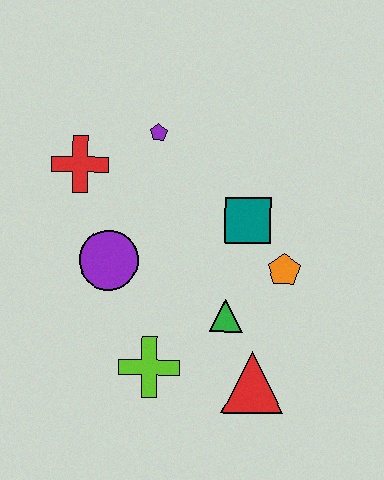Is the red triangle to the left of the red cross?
No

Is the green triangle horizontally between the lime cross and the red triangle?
Yes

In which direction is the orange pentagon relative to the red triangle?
The orange pentagon is above the red triangle.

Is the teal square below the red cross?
Yes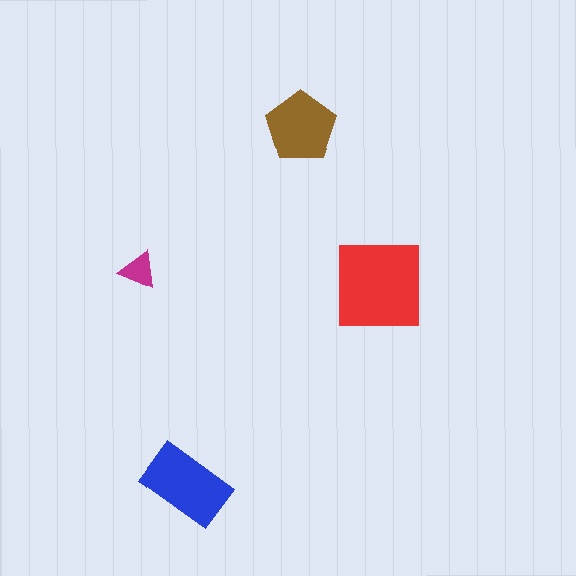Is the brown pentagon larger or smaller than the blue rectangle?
Smaller.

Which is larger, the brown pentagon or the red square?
The red square.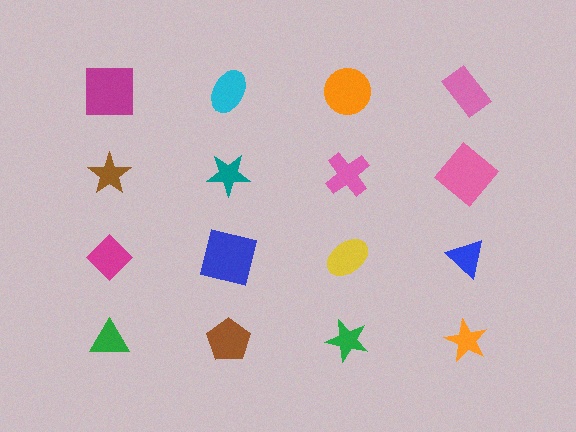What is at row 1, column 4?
A pink rectangle.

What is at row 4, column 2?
A brown pentagon.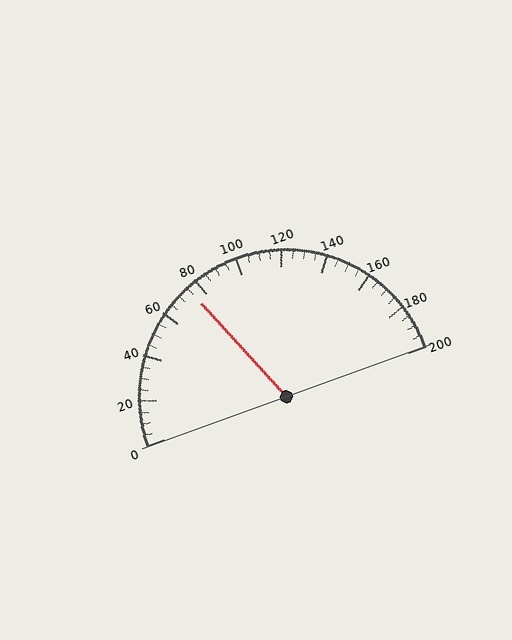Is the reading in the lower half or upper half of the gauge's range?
The reading is in the lower half of the range (0 to 200).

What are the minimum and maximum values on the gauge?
The gauge ranges from 0 to 200.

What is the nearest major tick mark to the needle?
The nearest major tick mark is 80.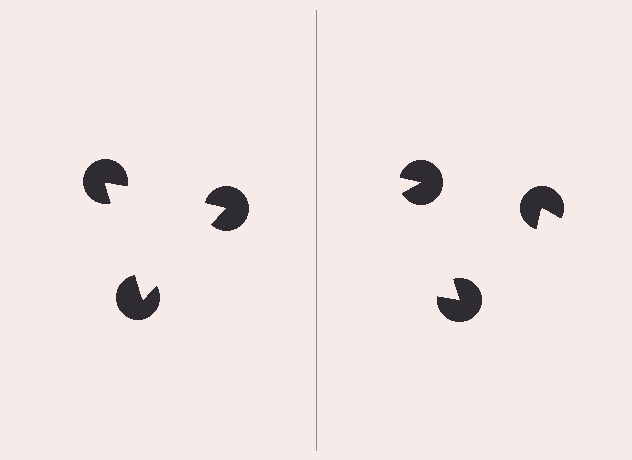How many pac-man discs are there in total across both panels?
6 — 3 on each side.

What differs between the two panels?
The pac-man discs are positioned identically on both sides; only the wedge orientations differ. On the left they align to a triangle; on the right they are misaligned.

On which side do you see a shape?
An illusory triangle appears on the left side. On the right side the wedge cuts are rotated, so no coherent shape forms.